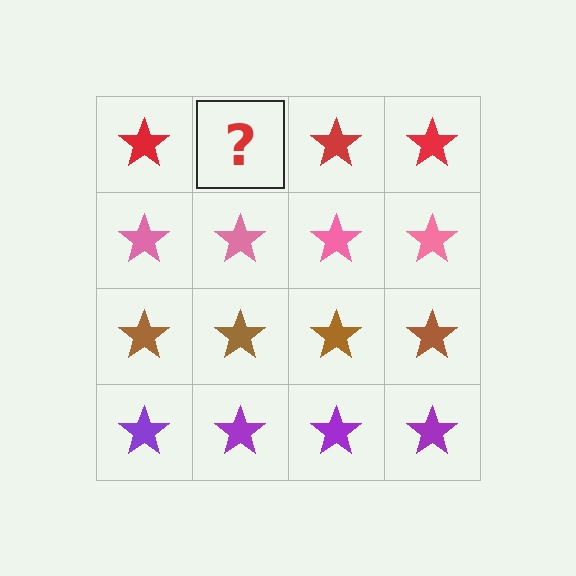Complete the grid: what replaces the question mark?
The question mark should be replaced with a red star.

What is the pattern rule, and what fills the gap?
The rule is that each row has a consistent color. The gap should be filled with a red star.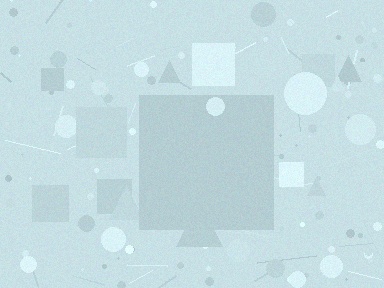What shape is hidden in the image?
A square is hidden in the image.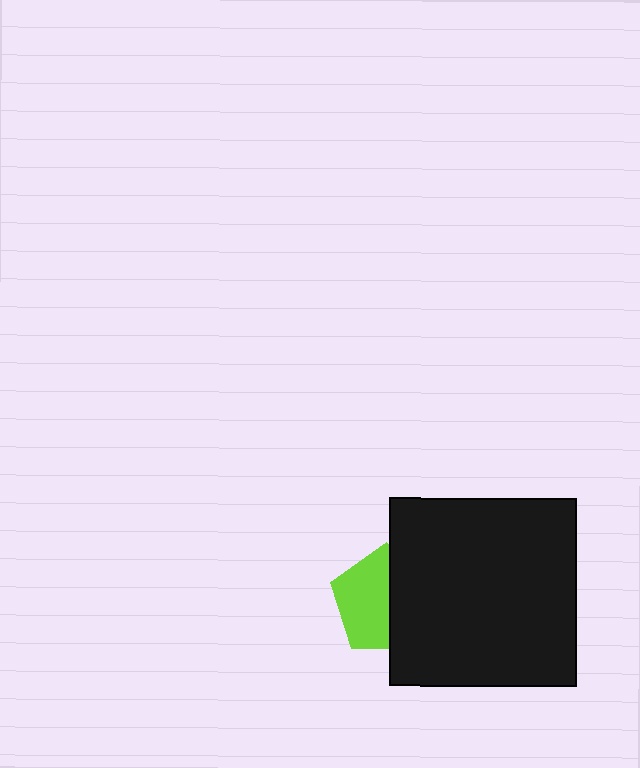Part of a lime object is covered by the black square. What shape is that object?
It is a pentagon.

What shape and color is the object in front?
The object in front is a black square.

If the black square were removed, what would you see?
You would see the complete lime pentagon.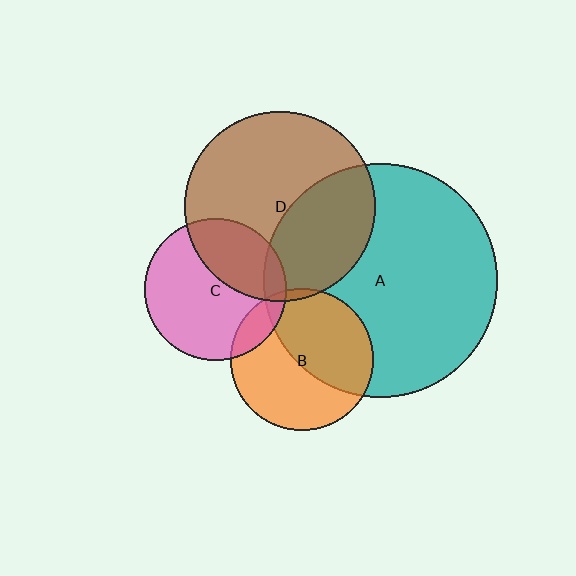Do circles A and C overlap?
Yes.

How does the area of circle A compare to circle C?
Approximately 2.7 times.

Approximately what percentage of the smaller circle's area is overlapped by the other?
Approximately 10%.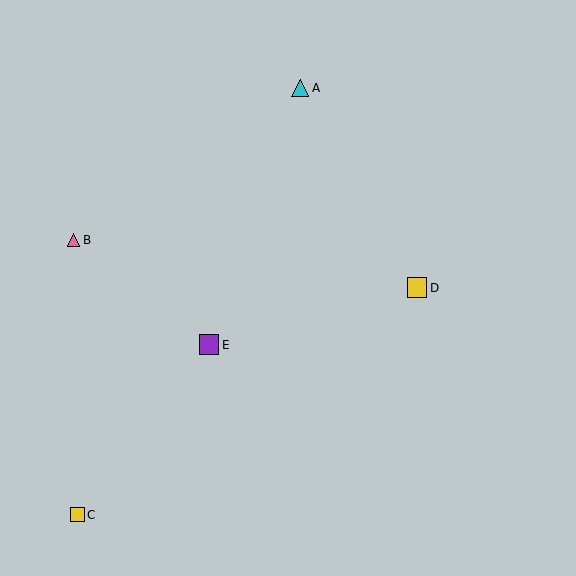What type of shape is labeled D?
Shape D is a yellow square.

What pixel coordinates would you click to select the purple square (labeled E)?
Click at (209, 345) to select the purple square E.